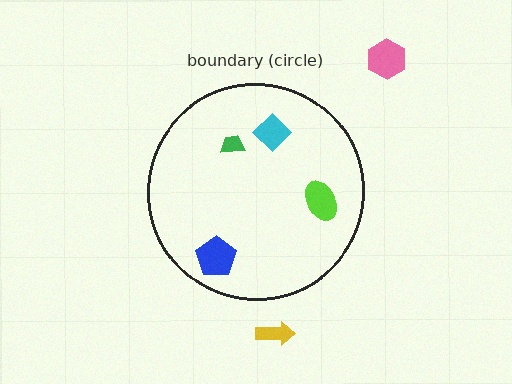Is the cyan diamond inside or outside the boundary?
Inside.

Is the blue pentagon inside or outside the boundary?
Inside.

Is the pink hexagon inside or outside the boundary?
Outside.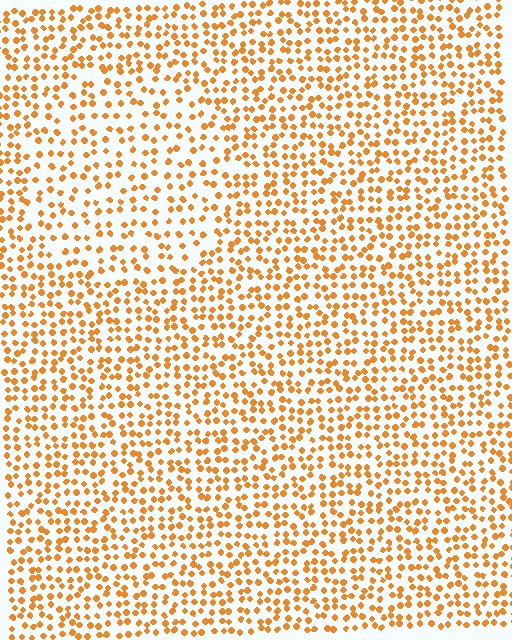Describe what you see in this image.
The image contains small orange elements arranged at two different densities. A circle-shaped region is visible where the elements are less densely packed than the surrounding area.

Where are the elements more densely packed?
The elements are more densely packed outside the circle boundary.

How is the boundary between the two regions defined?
The boundary is defined by a change in element density (approximately 1.6x ratio). All elements are the same color, size, and shape.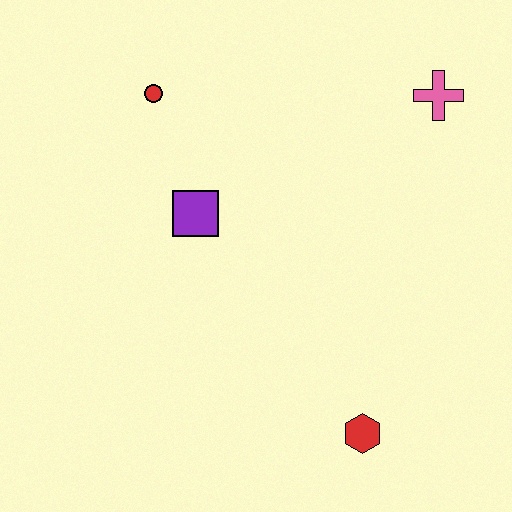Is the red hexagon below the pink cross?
Yes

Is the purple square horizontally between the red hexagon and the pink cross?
No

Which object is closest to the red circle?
The purple square is closest to the red circle.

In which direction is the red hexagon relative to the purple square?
The red hexagon is below the purple square.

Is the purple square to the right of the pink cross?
No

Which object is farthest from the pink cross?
The red hexagon is farthest from the pink cross.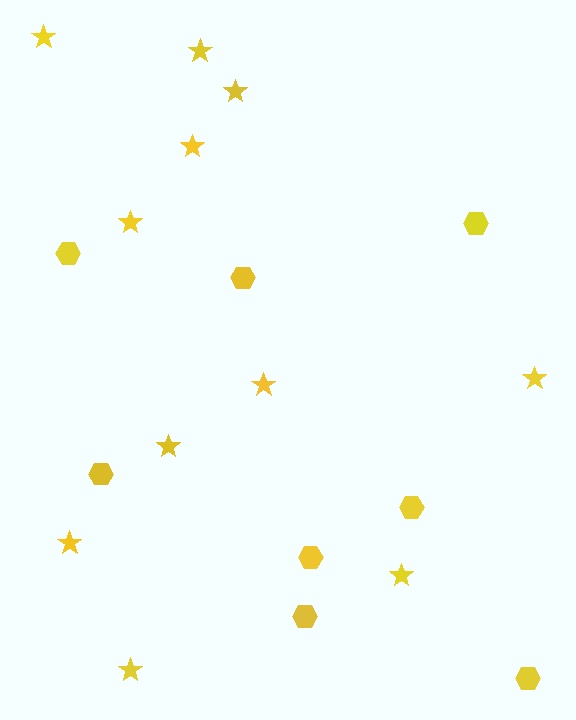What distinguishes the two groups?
There are 2 groups: one group of stars (11) and one group of hexagons (8).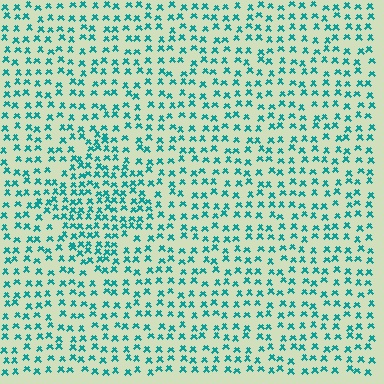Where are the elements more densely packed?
The elements are more densely packed inside the diamond boundary.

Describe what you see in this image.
The image contains small teal elements arranged at two different densities. A diamond-shaped region is visible where the elements are more densely packed than the surrounding area.